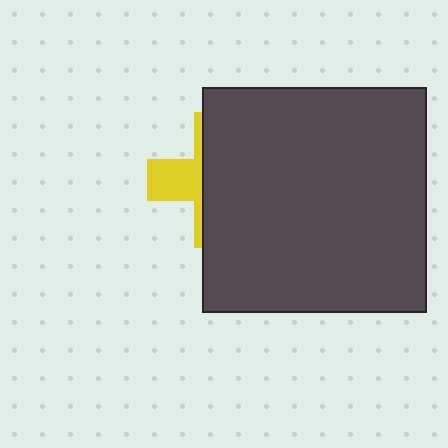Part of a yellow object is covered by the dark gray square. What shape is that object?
It is a cross.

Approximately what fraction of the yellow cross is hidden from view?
Roughly 69% of the yellow cross is hidden behind the dark gray square.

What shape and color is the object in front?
The object in front is a dark gray square.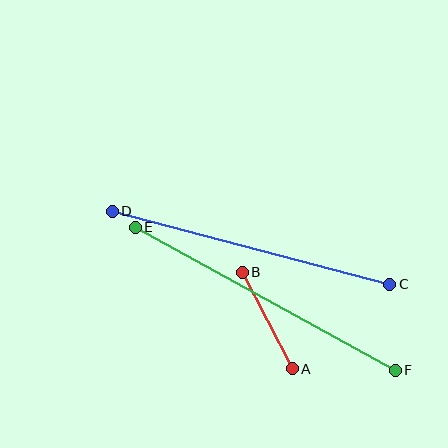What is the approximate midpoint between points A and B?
The midpoint is at approximately (267, 321) pixels.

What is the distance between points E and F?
The distance is approximately 297 pixels.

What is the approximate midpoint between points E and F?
The midpoint is at approximately (265, 299) pixels.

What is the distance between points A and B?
The distance is approximately 109 pixels.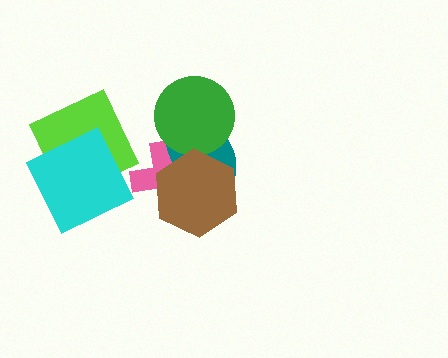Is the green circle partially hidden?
No, no other shape covers it.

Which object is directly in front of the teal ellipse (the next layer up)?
The green circle is directly in front of the teal ellipse.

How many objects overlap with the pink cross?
3 objects overlap with the pink cross.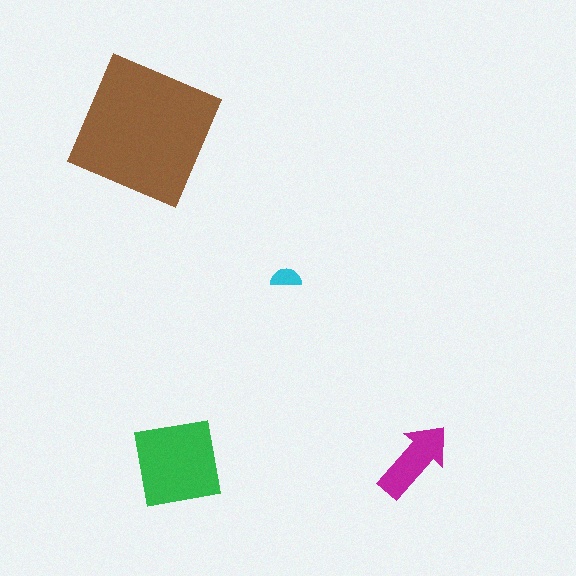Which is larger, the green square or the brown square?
The brown square.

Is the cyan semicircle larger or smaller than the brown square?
Smaller.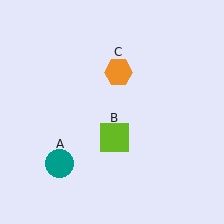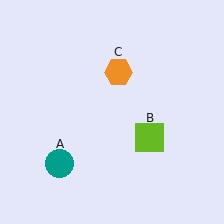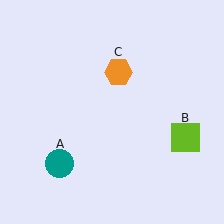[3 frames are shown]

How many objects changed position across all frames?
1 object changed position: lime square (object B).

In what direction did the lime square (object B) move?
The lime square (object B) moved right.